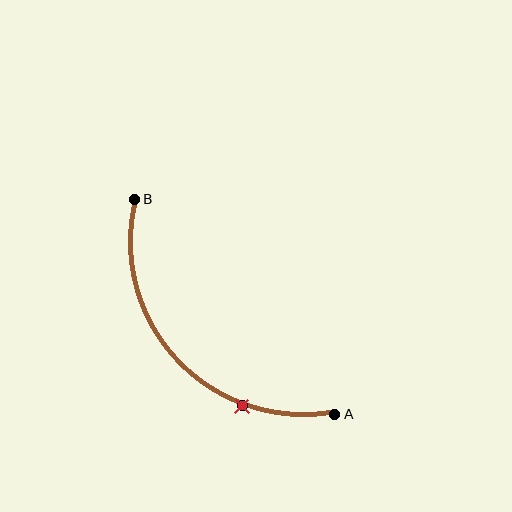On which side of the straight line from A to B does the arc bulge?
The arc bulges below and to the left of the straight line connecting A and B.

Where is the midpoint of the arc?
The arc midpoint is the point on the curve farthest from the straight line joining A and B. It sits below and to the left of that line.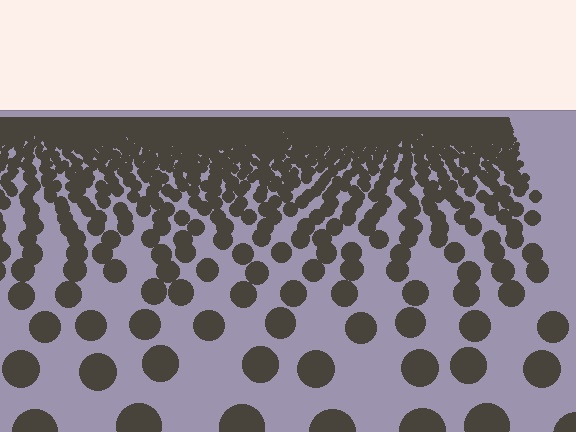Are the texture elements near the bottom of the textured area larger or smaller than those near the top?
Larger. Near the bottom, elements are closer to the viewer and appear at a bigger on-screen size.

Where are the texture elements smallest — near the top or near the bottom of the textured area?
Near the top.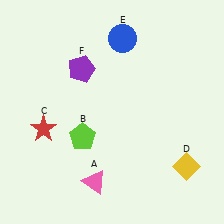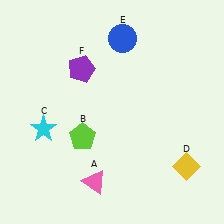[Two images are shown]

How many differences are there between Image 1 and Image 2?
There is 1 difference between the two images.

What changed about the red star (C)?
In Image 1, C is red. In Image 2, it changed to cyan.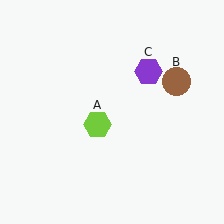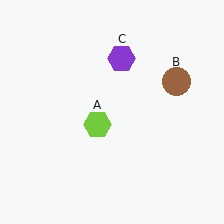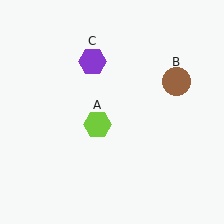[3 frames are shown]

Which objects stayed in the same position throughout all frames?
Lime hexagon (object A) and brown circle (object B) remained stationary.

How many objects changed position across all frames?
1 object changed position: purple hexagon (object C).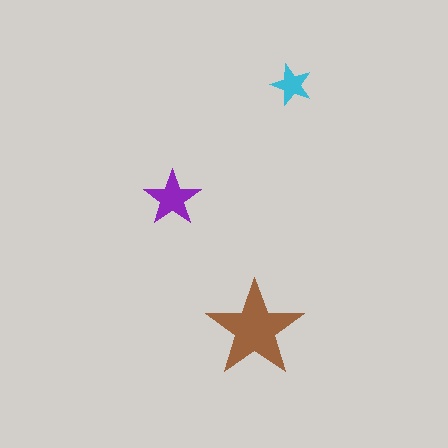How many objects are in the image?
There are 3 objects in the image.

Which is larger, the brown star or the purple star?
The brown one.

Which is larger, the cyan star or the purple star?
The purple one.